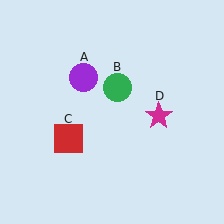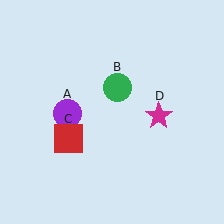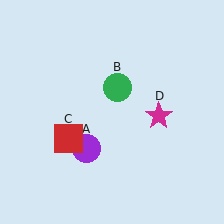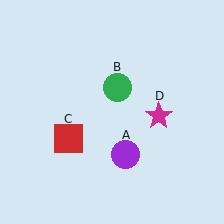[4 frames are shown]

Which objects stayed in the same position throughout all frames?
Green circle (object B) and red square (object C) and magenta star (object D) remained stationary.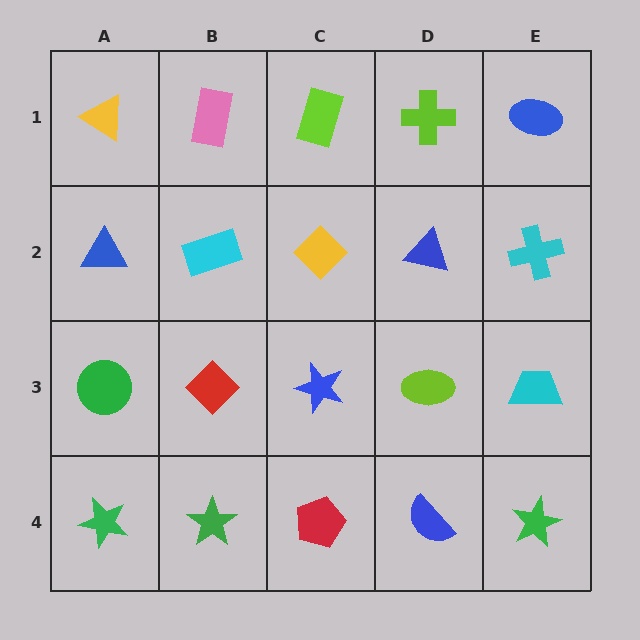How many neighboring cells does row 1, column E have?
2.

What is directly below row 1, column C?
A yellow diamond.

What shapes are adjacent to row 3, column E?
A cyan cross (row 2, column E), a green star (row 4, column E), a lime ellipse (row 3, column D).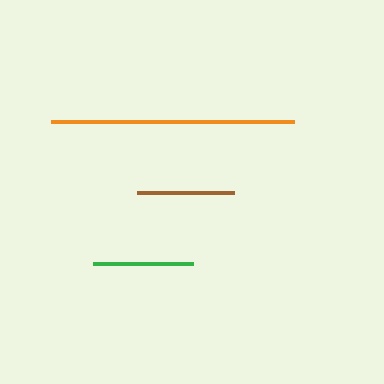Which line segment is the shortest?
The brown line is the shortest at approximately 97 pixels.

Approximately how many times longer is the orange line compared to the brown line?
The orange line is approximately 2.5 times the length of the brown line.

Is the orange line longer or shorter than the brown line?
The orange line is longer than the brown line.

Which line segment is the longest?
The orange line is the longest at approximately 243 pixels.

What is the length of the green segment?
The green segment is approximately 100 pixels long.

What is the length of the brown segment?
The brown segment is approximately 97 pixels long.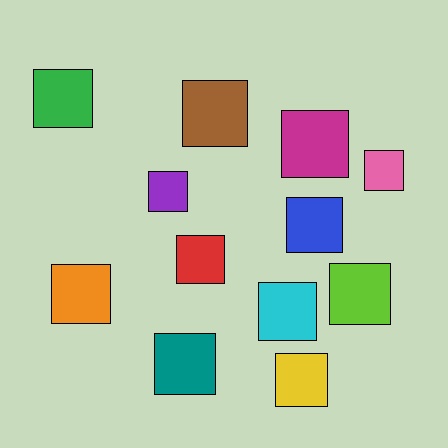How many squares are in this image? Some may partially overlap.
There are 12 squares.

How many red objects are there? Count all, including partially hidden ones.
There is 1 red object.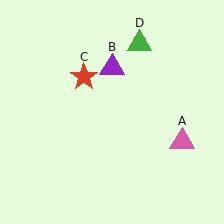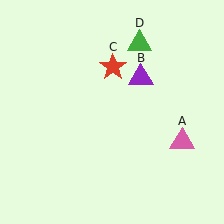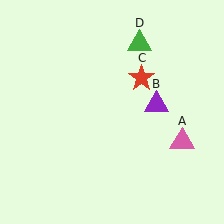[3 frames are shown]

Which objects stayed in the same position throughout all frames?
Pink triangle (object A) and green triangle (object D) remained stationary.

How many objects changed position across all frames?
2 objects changed position: purple triangle (object B), red star (object C).